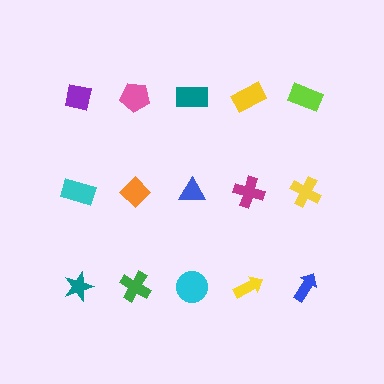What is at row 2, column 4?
A magenta cross.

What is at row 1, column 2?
A pink pentagon.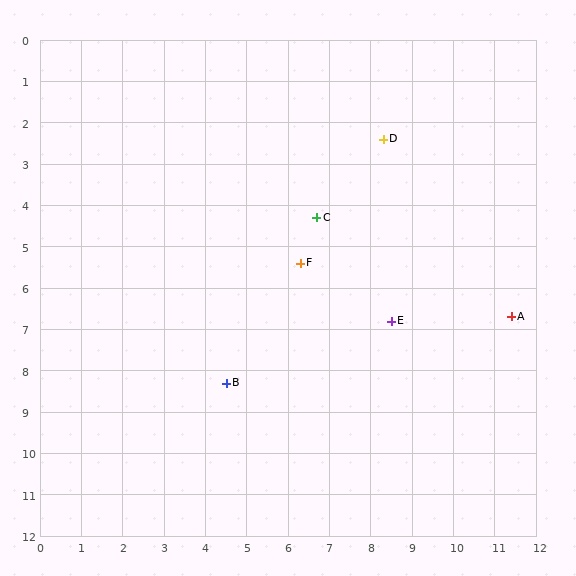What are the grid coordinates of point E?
Point E is at approximately (8.5, 6.8).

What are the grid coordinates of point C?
Point C is at approximately (6.7, 4.3).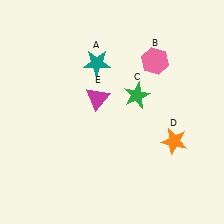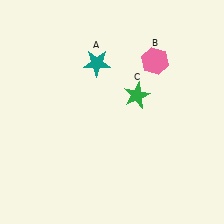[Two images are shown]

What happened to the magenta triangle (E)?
The magenta triangle (E) was removed in Image 2. It was in the top-left area of Image 1.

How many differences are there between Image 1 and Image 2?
There are 2 differences between the two images.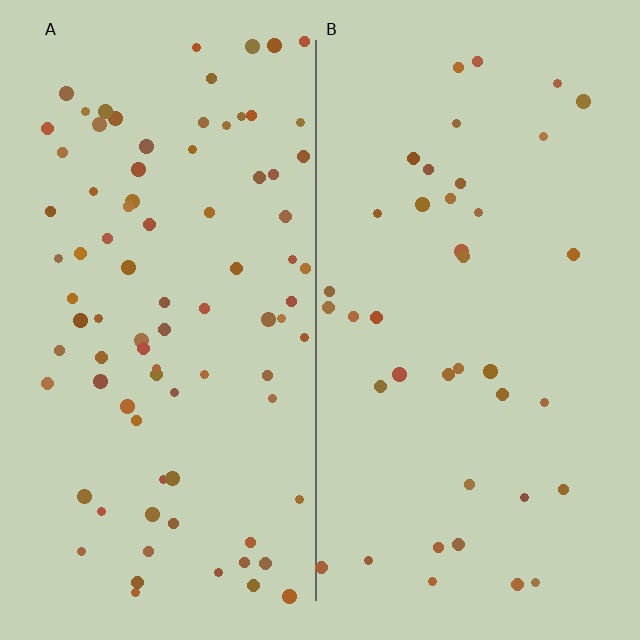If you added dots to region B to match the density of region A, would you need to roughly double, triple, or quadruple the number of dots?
Approximately double.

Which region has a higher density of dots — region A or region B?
A (the left).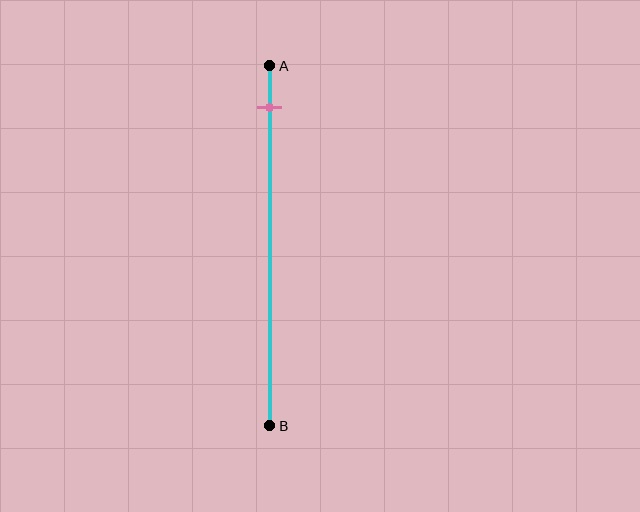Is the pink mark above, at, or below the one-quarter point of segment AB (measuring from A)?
The pink mark is above the one-quarter point of segment AB.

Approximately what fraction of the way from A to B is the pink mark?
The pink mark is approximately 10% of the way from A to B.